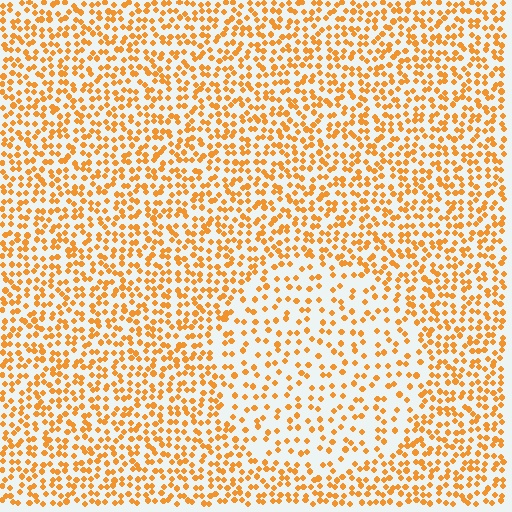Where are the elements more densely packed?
The elements are more densely packed outside the circle boundary.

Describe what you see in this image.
The image contains small orange elements arranged at two different densities. A circle-shaped region is visible where the elements are less densely packed than the surrounding area.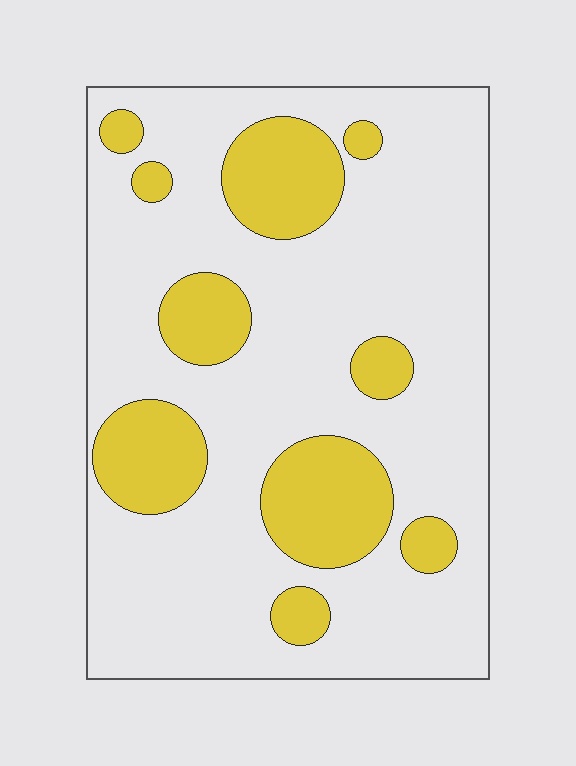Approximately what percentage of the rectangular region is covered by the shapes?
Approximately 25%.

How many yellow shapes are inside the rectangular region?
10.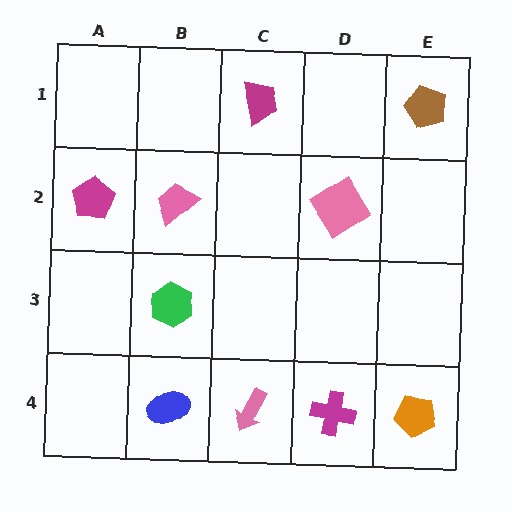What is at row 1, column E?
A brown pentagon.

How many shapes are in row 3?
1 shape.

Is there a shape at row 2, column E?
No, that cell is empty.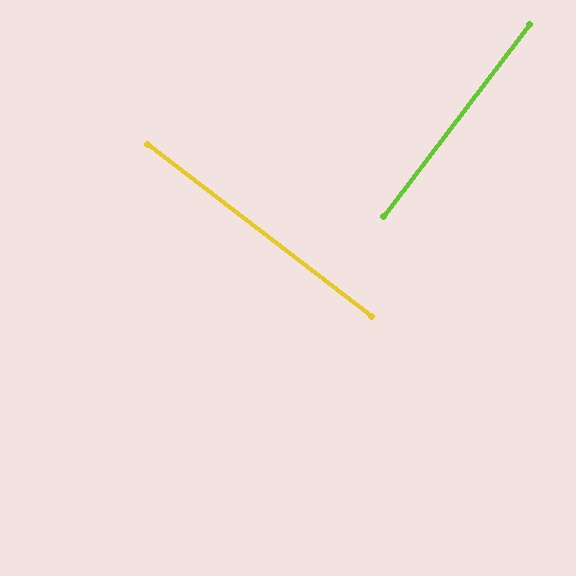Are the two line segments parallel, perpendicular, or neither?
Perpendicular — they meet at approximately 90°.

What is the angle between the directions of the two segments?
Approximately 90 degrees.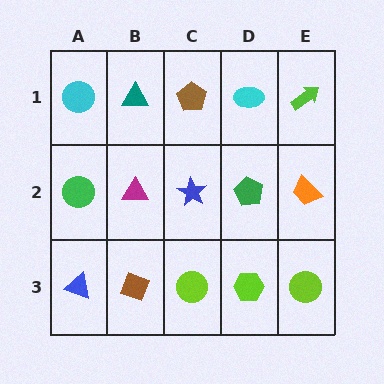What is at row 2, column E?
An orange trapezoid.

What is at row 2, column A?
A green circle.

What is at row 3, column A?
A blue triangle.